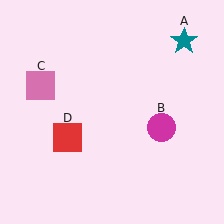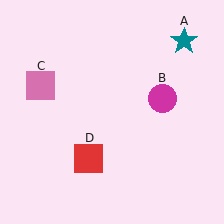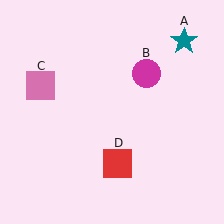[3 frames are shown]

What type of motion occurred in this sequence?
The magenta circle (object B), red square (object D) rotated counterclockwise around the center of the scene.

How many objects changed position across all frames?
2 objects changed position: magenta circle (object B), red square (object D).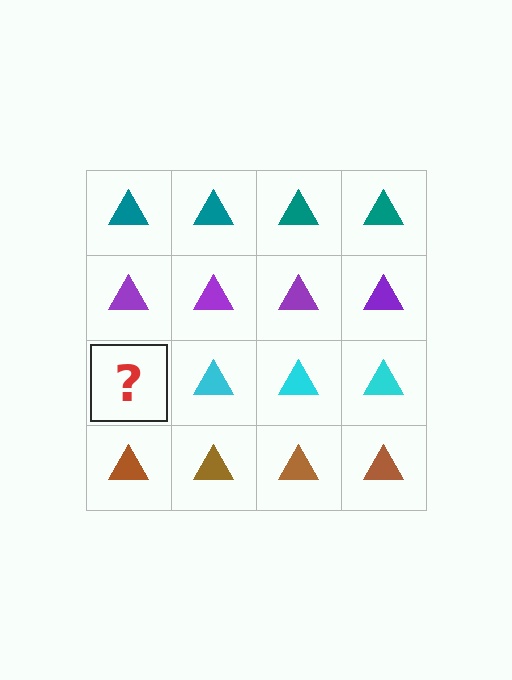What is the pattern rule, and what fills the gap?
The rule is that each row has a consistent color. The gap should be filled with a cyan triangle.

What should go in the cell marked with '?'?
The missing cell should contain a cyan triangle.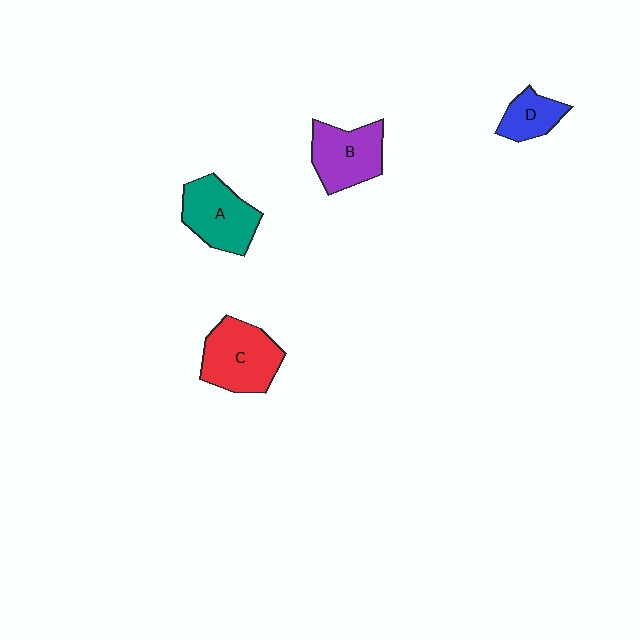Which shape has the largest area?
Shape C (red).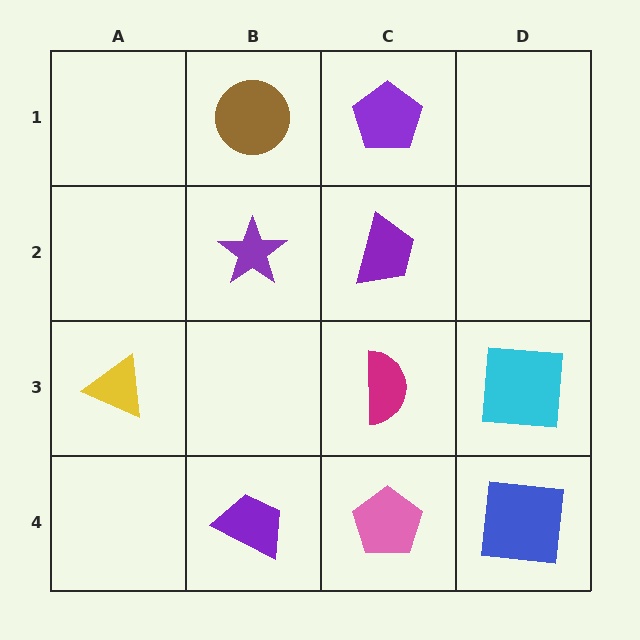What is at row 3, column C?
A magenta semicircle.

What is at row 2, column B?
A purple star.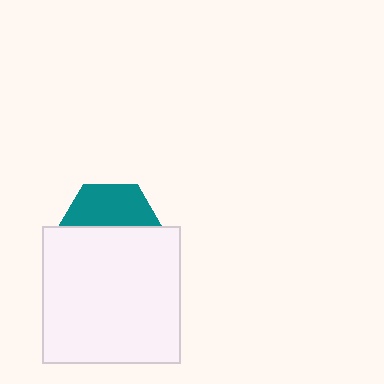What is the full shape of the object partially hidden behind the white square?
The partially hidden object is a teal hexagon.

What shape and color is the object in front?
The object in front is a white square.